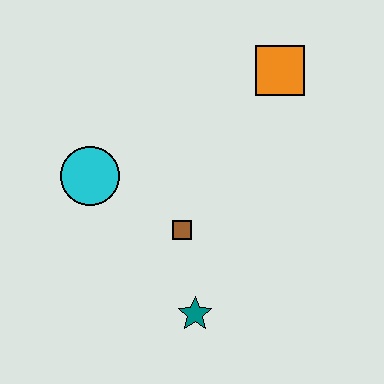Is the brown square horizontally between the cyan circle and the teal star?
Yes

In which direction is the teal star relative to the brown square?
The teal star is below the brown square.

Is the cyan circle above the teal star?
Yes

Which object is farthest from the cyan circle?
The orange square is farthest from the cyan circle.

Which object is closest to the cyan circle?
The brown square is closest to the cyan circle.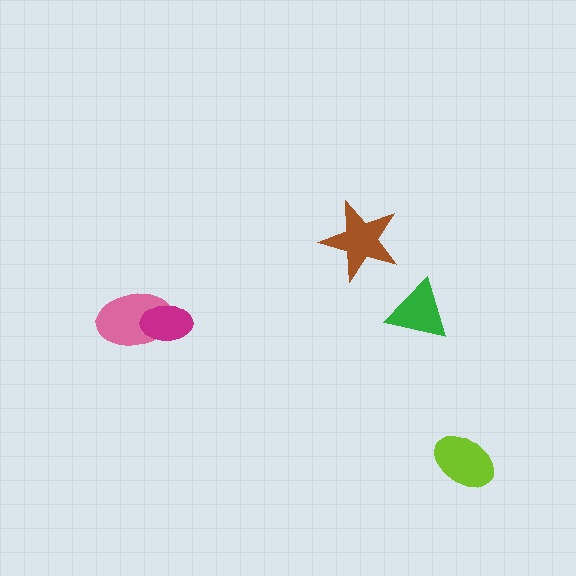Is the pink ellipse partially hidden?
Yes, it is partially covered by another shape.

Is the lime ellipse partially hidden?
No, no other shape covers it.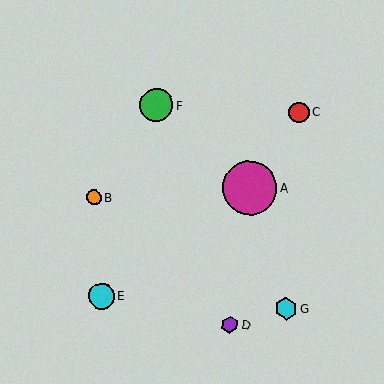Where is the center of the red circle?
The center of the red circle is at (299, 112).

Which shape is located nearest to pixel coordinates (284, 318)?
The cyan hexagon (labeled G) at (286, 309) is nearest to that location.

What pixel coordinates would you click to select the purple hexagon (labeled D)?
Click at (230, 325) to select the purple hexagon D.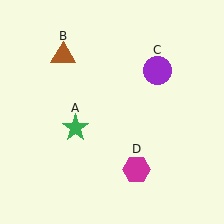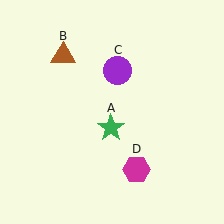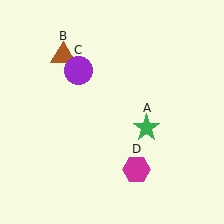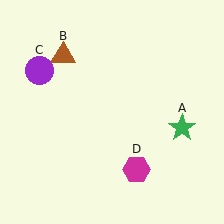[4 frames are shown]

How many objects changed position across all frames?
2 objects changed position: green star (object A), purple circle (object C).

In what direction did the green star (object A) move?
The green star (object A) moved right.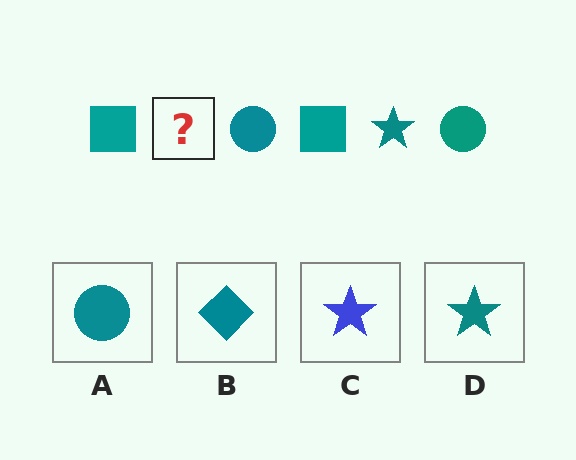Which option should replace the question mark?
Option D.